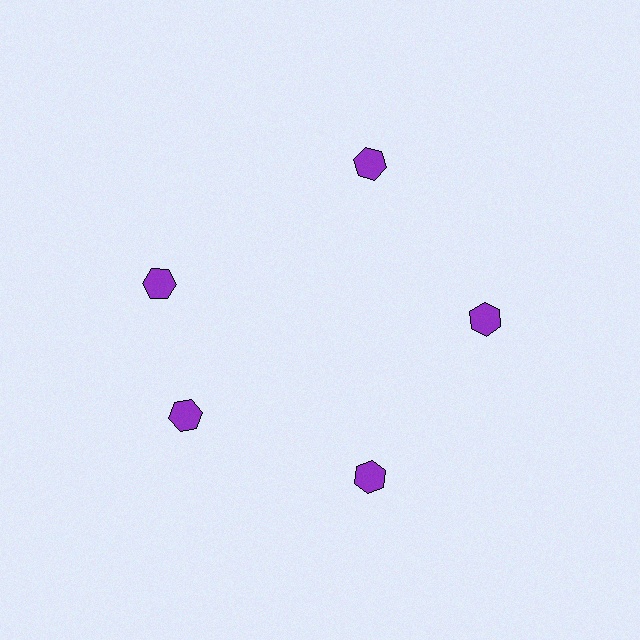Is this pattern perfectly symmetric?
No. The 5 purple hexagons are arranged in a ring, but one element near the 10 o'clock position is rotated out of alignment along the ring, breaking the 5-fold rotational symmetry.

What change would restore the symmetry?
The symmetry would be restored by rotating it back into even spacing with its neighbors so that all 5 hexagons sit at equal angles and equal distance from the center.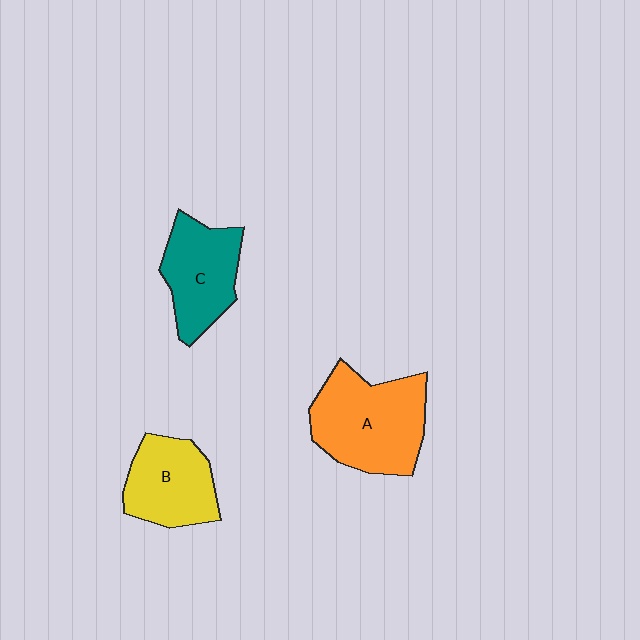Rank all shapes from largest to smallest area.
From largest to smallest: A (orange), C (teal), B (yellow).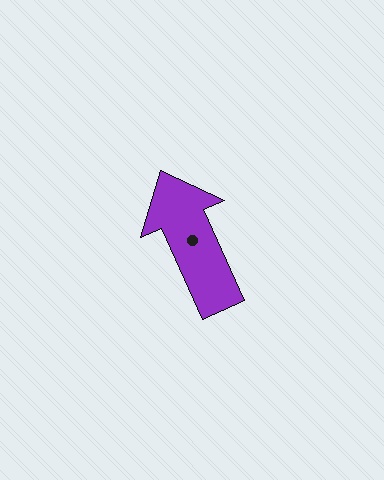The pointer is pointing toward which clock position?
Roughly 11 o'clock.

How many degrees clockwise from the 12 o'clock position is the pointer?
Approximately 336 degrees.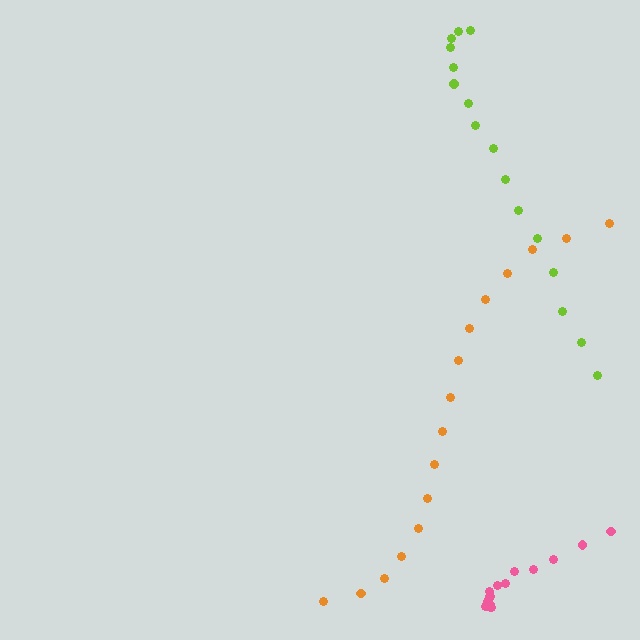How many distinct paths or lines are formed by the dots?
There are 3 distinct paths.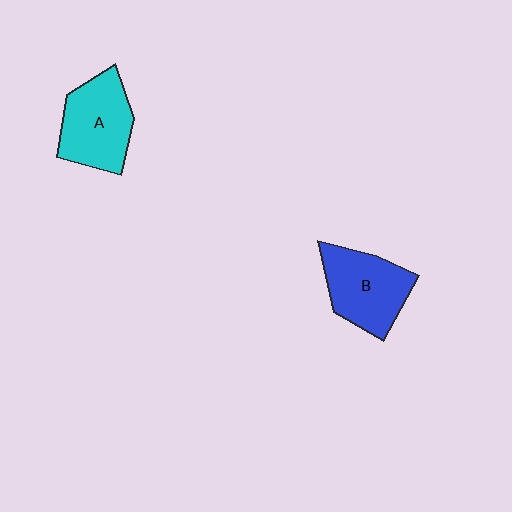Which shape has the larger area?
Shape A (cyan).